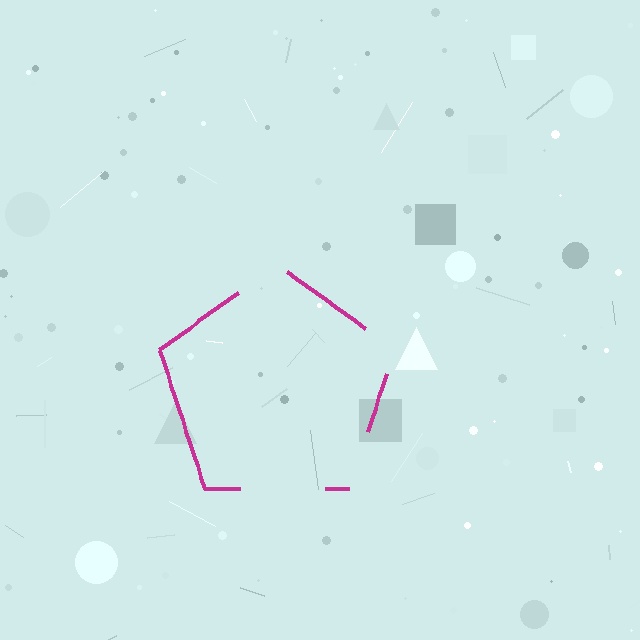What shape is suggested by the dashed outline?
The dashed outline suggests a pentagon.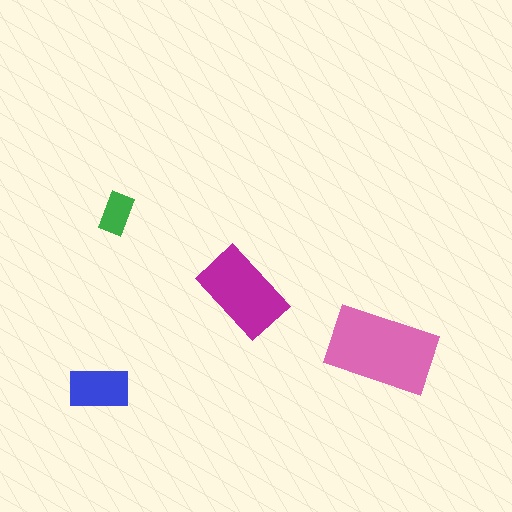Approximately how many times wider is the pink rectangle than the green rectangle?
About 2.5 times wider.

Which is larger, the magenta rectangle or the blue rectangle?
The magenta one.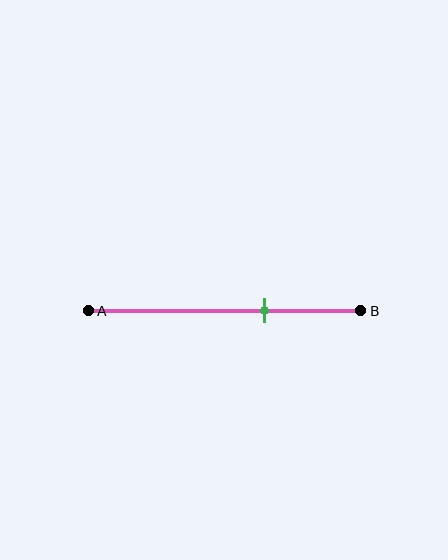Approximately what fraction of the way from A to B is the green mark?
The green mark is approximately 65% of the way from A to B.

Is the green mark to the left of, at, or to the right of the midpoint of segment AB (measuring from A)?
The green mark is to the right of the midpoint of segment AB.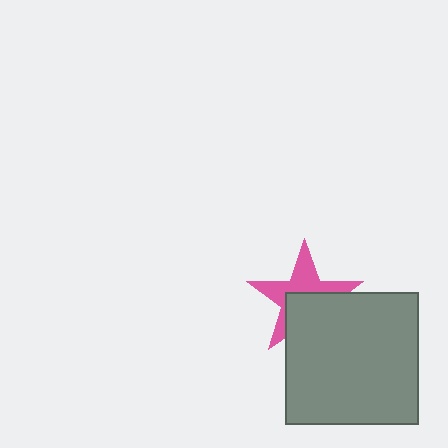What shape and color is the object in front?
The object in front is a gray square.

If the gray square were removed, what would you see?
You would see the complete pink star.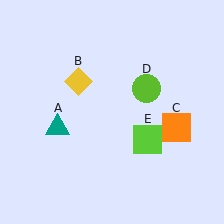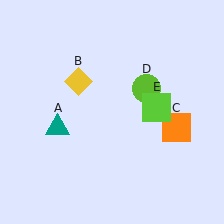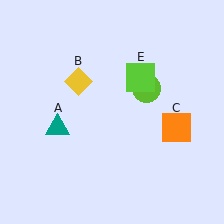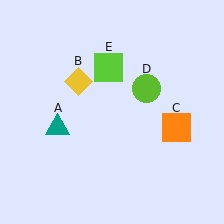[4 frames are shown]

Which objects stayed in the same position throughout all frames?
Teal triangle (object A) and yellow diamond (object B) and orange square (object C) and lime circle (object D) remained stationary.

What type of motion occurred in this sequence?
The lime square (object E) rotated counterclockwise around the center of the scene.